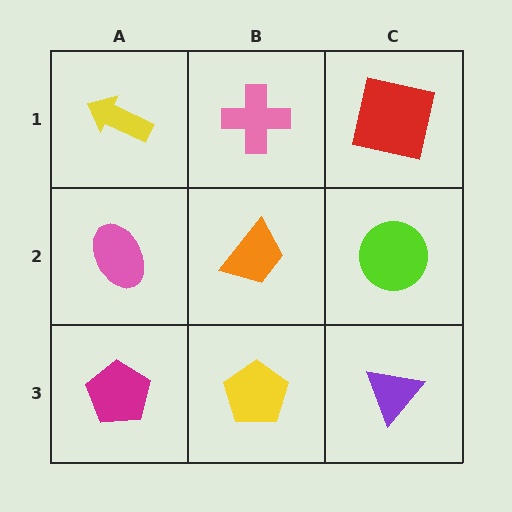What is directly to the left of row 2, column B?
A pink ellipse.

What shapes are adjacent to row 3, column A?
A pink ellipse (row 2, column A), a yellow pentagon (row 3, column B).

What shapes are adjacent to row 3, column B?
An orange trapezoid (row 2, column B), a magenta pentagon (row 3, column A), a purple triangle (row 3, column C).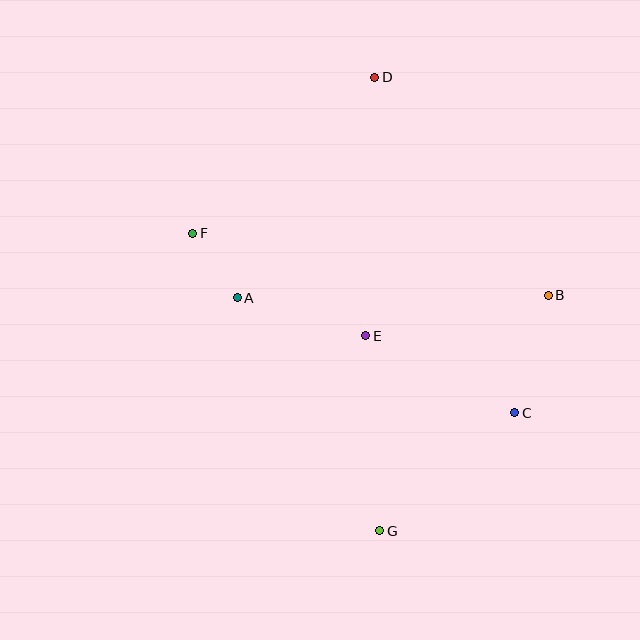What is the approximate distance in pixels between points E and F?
The distance between E and F is approximately 201 pixels.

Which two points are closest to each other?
Points A and F are closest to each other.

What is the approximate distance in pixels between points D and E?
The distance between D and E is approximately 259 pixels.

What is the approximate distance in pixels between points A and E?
The distance between A and E is approximately 134 pixels.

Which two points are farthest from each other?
Points D and G are farthest from each other.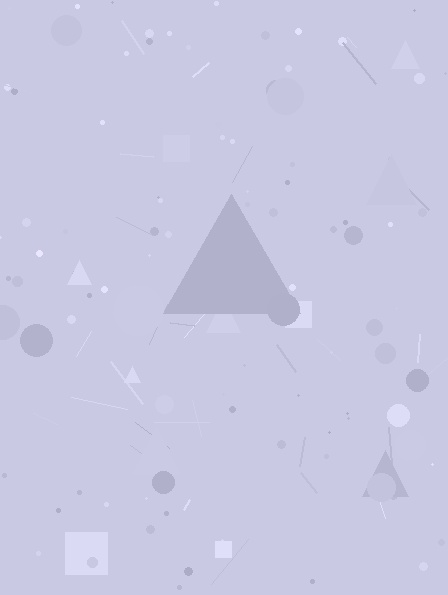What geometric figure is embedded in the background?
A triangle is embedded in the background.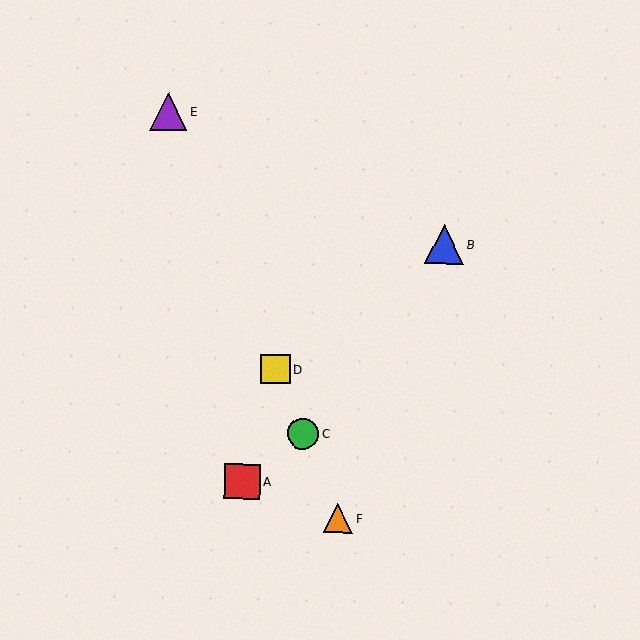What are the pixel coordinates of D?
Object D is at (276, 369).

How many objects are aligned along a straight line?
4 objects (C, D, E, F) are aligned along a straight line.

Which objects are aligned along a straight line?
Objects C, D, E, F are aligned along a straight line.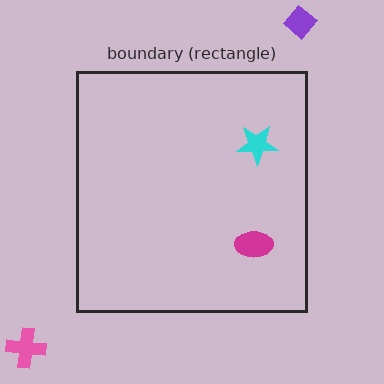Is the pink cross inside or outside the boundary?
Outside.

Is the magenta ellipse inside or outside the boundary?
Inside.